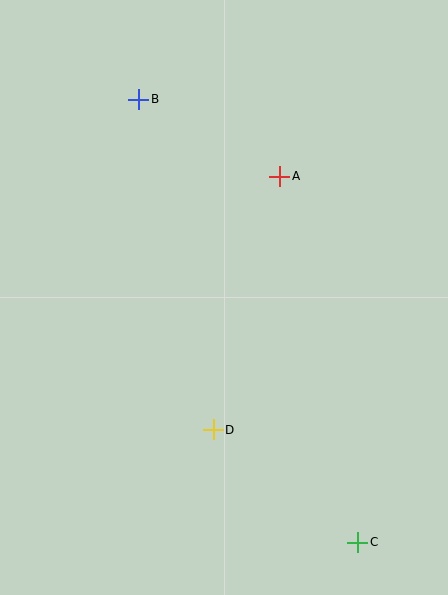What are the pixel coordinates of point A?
Point A is at (280, 176).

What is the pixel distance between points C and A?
The distance between C and A is 374 pixels.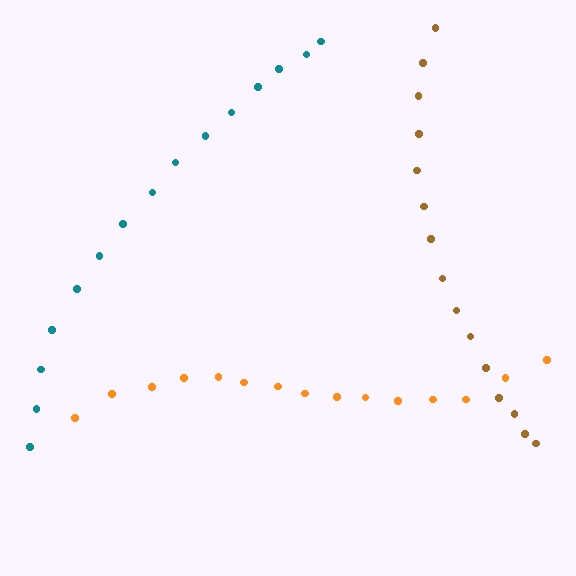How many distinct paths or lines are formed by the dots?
There are 3 distinct paths.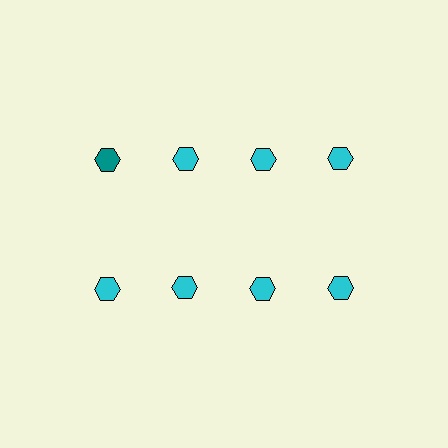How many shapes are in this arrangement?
There are 8 shapes arranged in a grid pattern.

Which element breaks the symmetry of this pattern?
The teal hexagon in the top row, leftmost column breaks the symmetry. All other shapes are cyan hexagons.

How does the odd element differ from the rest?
It has a different color: teal instead of cyan.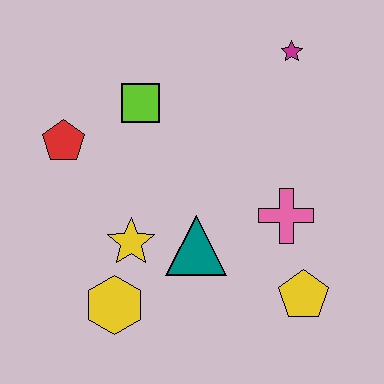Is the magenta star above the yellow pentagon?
Yes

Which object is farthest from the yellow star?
The magenta star is farthest from the yellow star.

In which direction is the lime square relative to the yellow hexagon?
The lime square is above the yellow hexagon.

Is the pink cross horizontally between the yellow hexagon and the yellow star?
No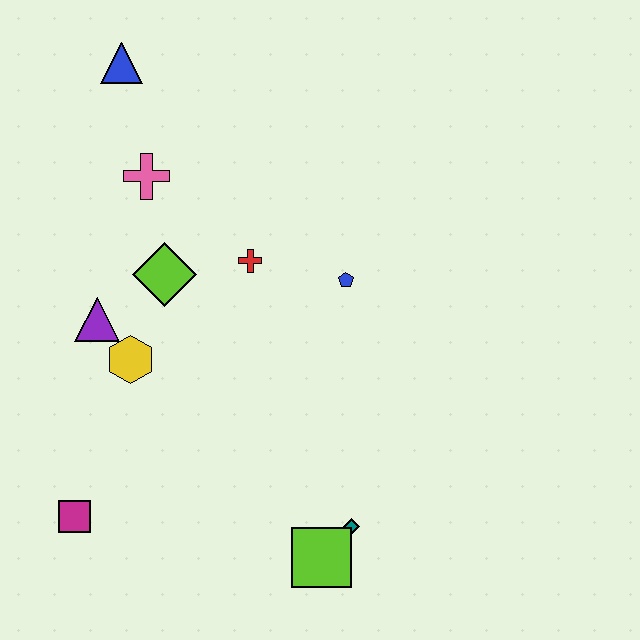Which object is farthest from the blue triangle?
The lime square is farthest from the blue triangle.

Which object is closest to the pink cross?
The lime diamond is closest to the pink cross.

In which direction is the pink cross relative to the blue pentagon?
The pink cross is to the left of the blue pentagon.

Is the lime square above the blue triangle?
No